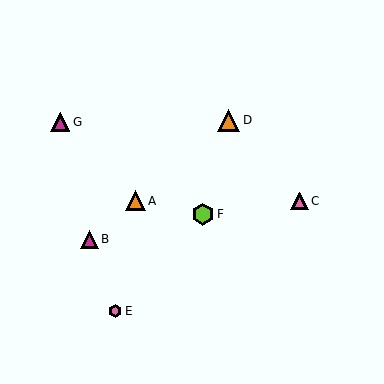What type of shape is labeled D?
Shape D is an orange triangle.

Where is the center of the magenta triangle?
The center of the magenta triangle is at (89, 239).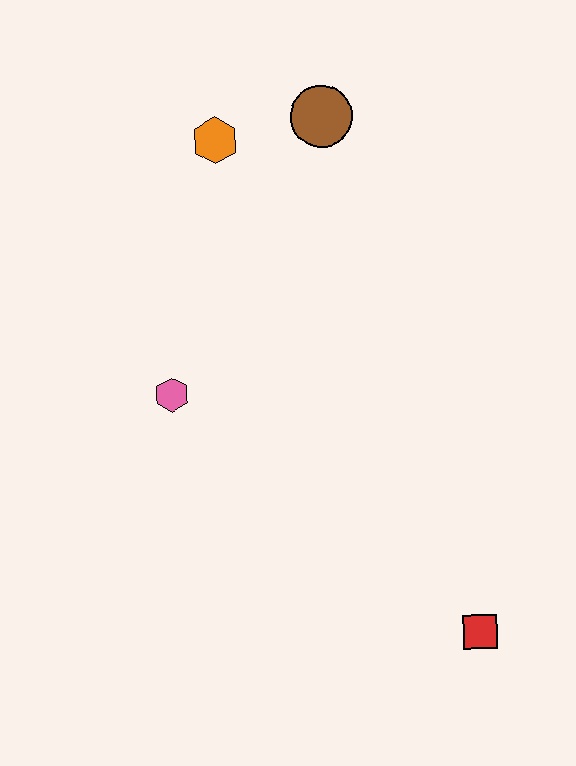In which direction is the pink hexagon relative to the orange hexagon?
The pink hexagon is below the orange hexagon.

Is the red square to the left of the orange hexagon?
No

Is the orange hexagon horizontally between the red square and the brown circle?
No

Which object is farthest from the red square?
The orange hexagon is farthest from the red square.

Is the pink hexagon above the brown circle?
No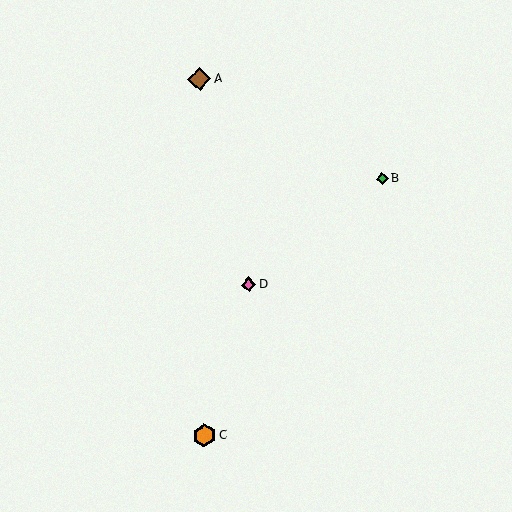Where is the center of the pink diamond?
The center of the pink diamond is at (249, 284).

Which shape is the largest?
The orange hexagon (labeled C) is the largest.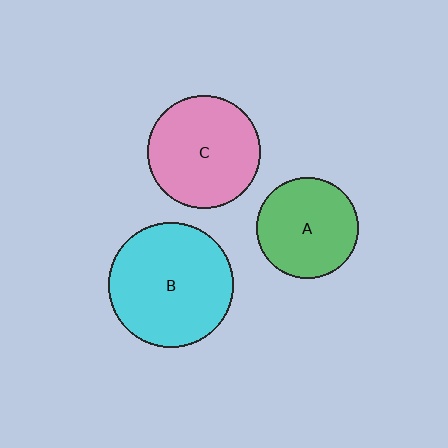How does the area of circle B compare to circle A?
Approximately 1.5 times.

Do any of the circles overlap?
No, none of the circles overlap.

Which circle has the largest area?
Circle B (cyan).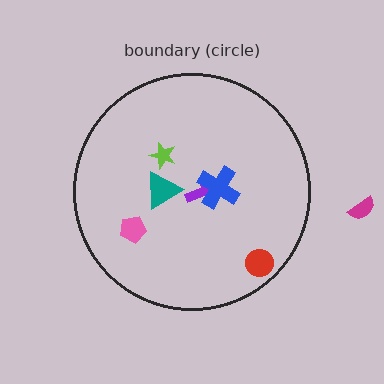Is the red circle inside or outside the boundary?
Inside.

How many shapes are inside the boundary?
6 inside, 1 outside.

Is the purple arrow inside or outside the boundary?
Inside.